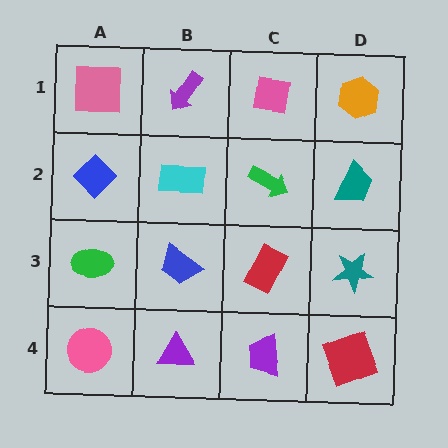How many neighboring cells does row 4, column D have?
2.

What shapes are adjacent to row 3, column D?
A teal trapezoid (row 2, column D), a red square (row 4, column D), a red rectangle (row 3, column C).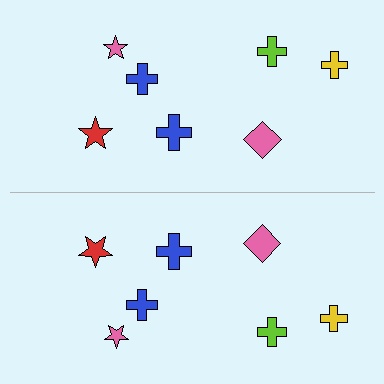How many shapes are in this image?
There are 14 shapes in this image.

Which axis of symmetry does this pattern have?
The pattern has a horizontal axis of symmetry running through the center of the image.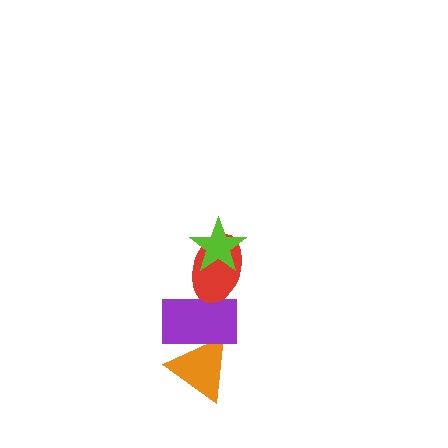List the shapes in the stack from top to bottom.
From top to bottom: the lime star, the red ellipse, the purple rectangle, the orange triangle.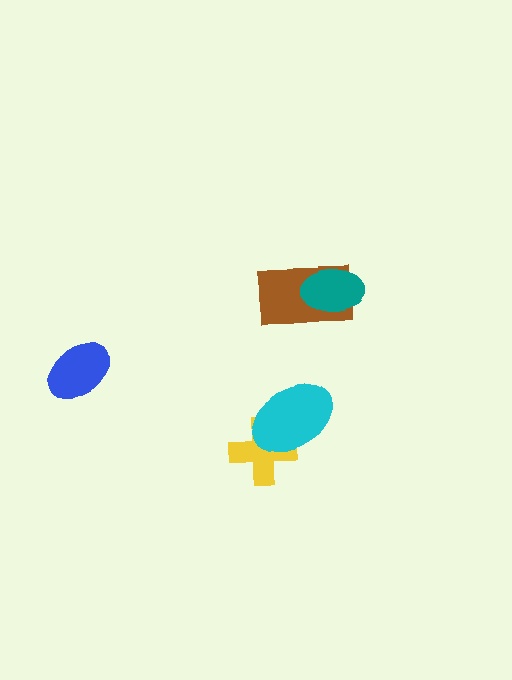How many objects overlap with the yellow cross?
1 object overlaps with the yellow cross.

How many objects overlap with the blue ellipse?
0 objects overlap with the blue ellipse.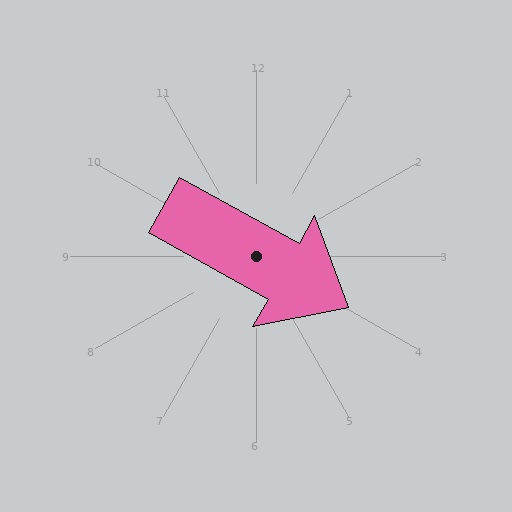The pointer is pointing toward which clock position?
Roughly 4 o'clock.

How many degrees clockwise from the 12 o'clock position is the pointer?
Approximately 119 degrees.